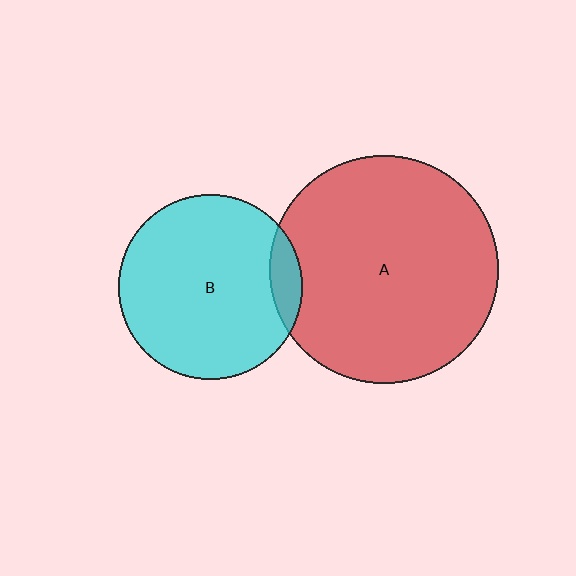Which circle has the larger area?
Circle A (red).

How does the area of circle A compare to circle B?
Approximately 1.5 times.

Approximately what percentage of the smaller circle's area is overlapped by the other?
Approximately 10%.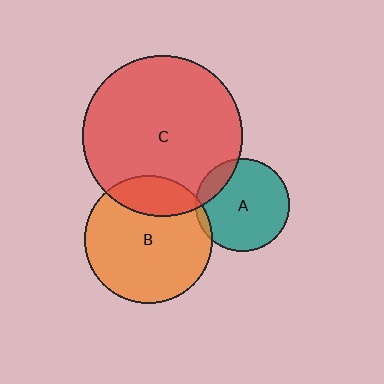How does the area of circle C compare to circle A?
Approximately 3.0 times.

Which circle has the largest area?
Circle C (red).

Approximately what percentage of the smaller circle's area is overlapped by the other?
Approximately 5%.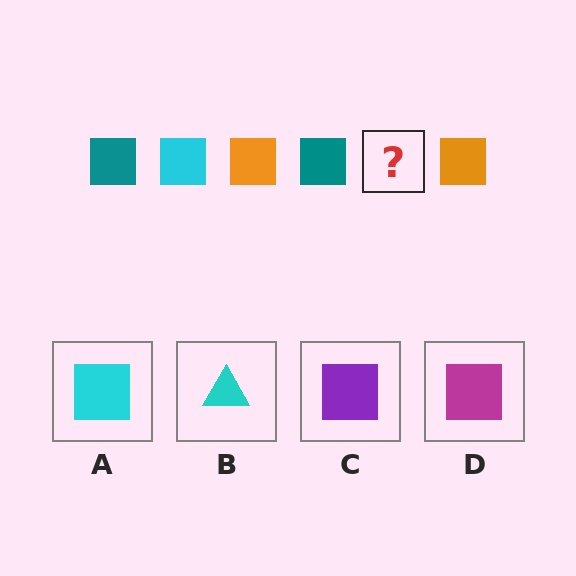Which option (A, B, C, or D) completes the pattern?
A.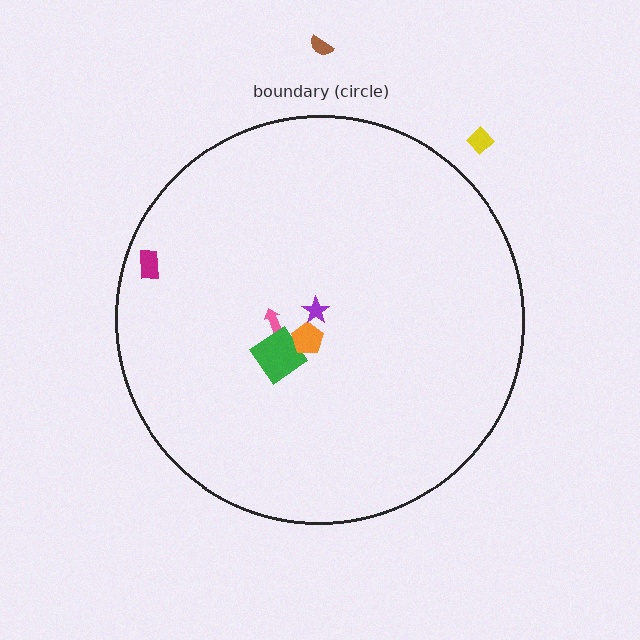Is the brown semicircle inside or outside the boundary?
Outside.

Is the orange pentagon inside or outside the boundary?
Inside.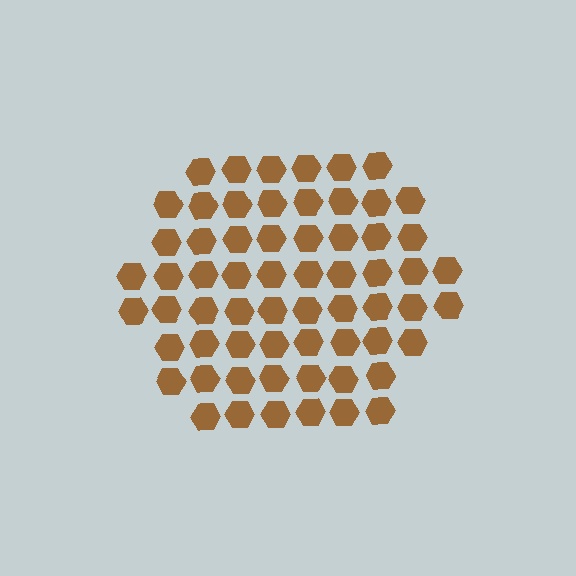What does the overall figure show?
The overall figure shows a hexagon.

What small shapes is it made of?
It is made of small hexagons.